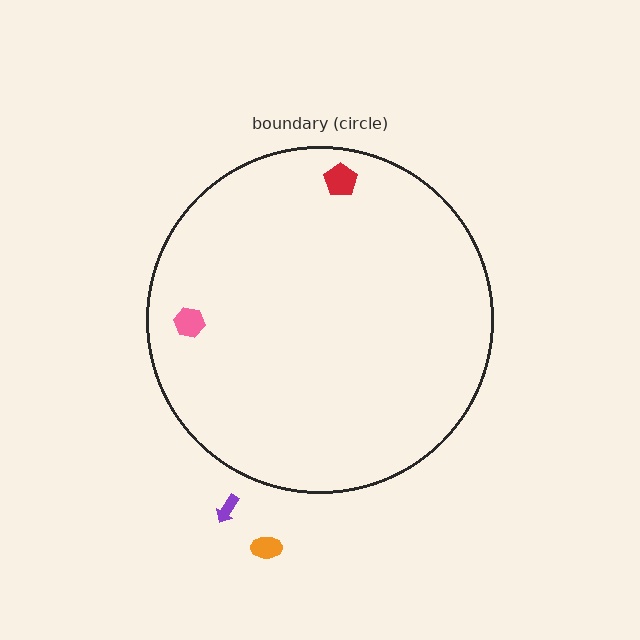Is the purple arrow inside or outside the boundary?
Outside.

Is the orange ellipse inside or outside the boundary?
Outside.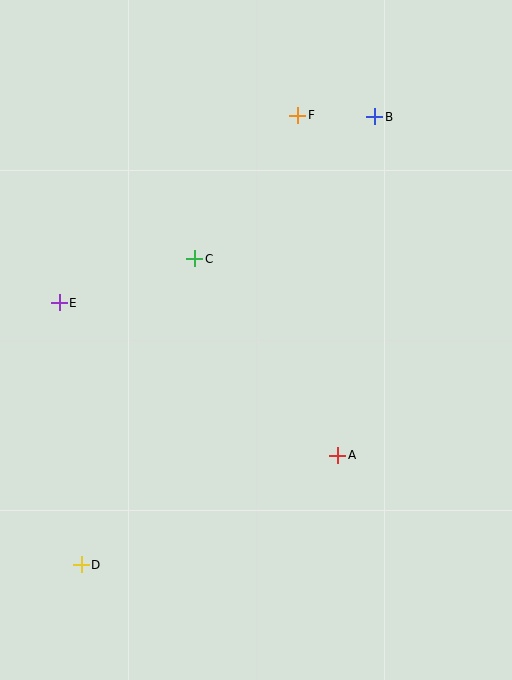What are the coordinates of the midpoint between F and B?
The midpoint between F and B is at (336, 116).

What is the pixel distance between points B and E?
The distance between B and E is 366 pixels.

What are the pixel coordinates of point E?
Point E is at (59, 303).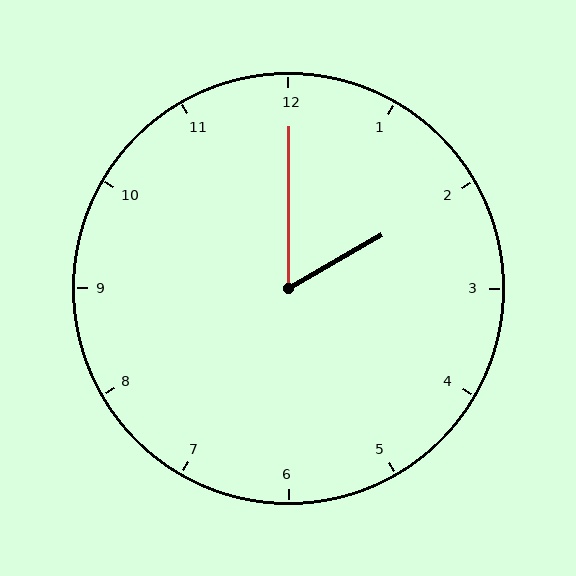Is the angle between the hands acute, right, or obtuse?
It is acute.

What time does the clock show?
2:00.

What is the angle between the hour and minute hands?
Approximately 60 degrees.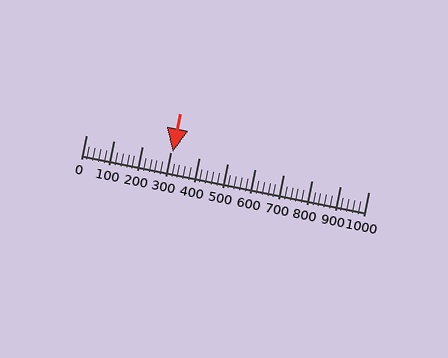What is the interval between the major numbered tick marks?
The major tick marks are spaced 100 units apart.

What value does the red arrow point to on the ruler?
The red arrow points to approximately 308.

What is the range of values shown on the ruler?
The ruler shows values from 0 to 1000.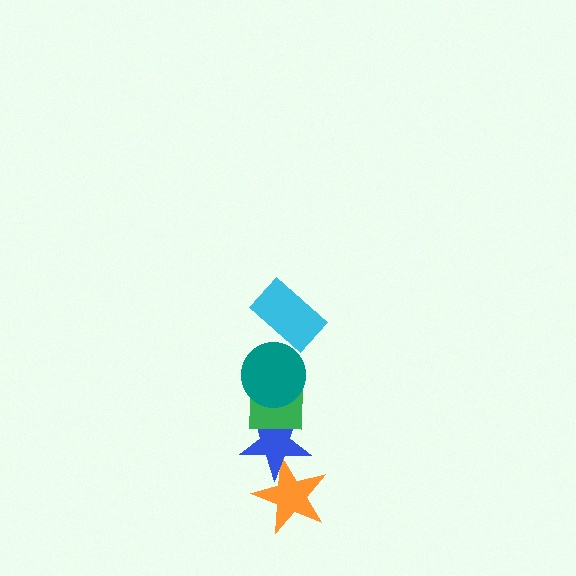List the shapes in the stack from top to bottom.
From top to bottom: the cyan rectangle, the teal circle, the green square, the blue star, the orange star.